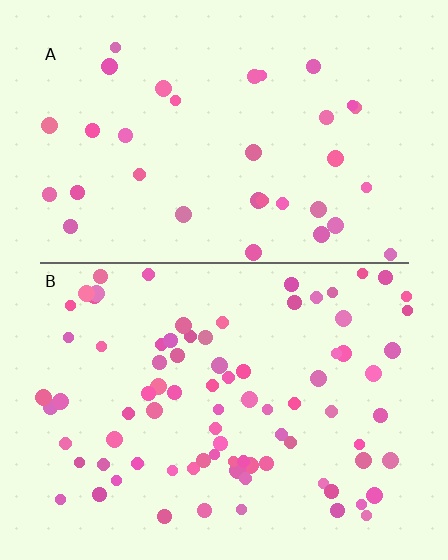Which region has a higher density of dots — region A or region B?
B (the bottom).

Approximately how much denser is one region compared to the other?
Approximately 2.4× — region B over region A.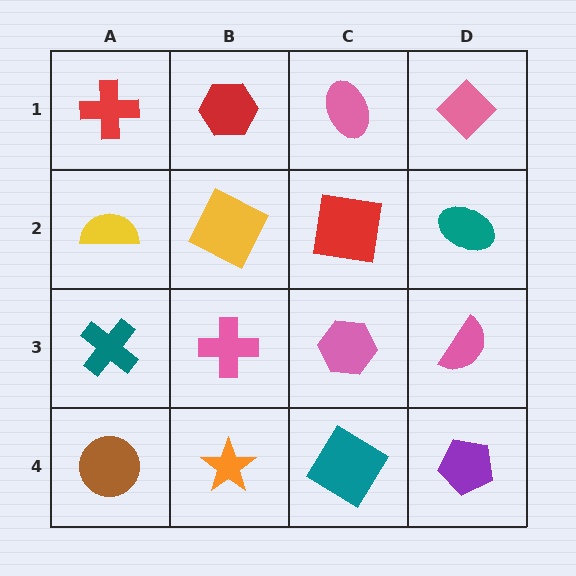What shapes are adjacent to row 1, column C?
A red square (row 2, column C), a red hexagon (row 1, column B), a pink diamond (row 1, column D).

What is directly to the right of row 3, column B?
A pink hexagon.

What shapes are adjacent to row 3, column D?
A teal ellipse (row 2, column D), a purple pentagon (row 4, column D), a pink hexagon (row 3, column C).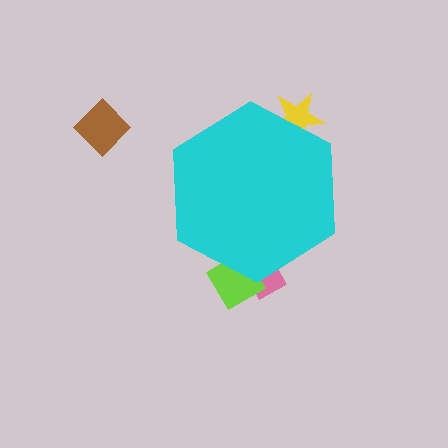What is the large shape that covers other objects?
A cyan hexagon.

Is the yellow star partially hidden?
Yes, the yellow star is partially hidden behind the cyan hexagon.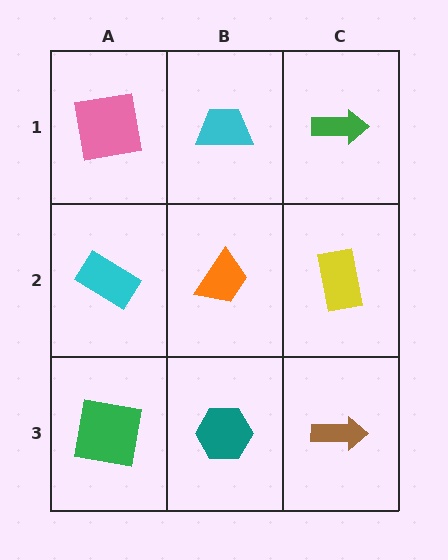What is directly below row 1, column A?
A cyan rectangle.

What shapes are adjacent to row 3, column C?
A yellow rectangle (row 2, column C), a teal hexagon (row 3, column B).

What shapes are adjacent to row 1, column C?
A yellow rectangle (row 2, column C), a cyan trapezoid (row 1, column B).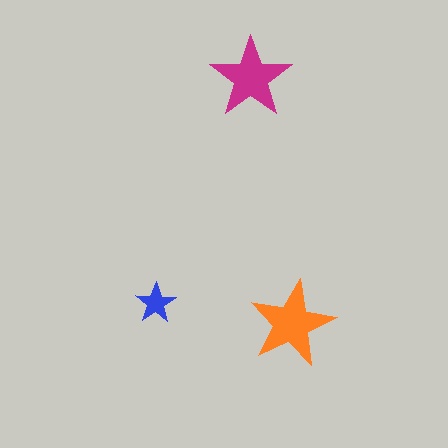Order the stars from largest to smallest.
the orange one, the magenta one, the blue one.